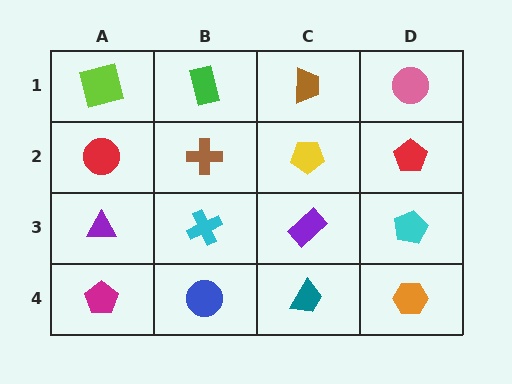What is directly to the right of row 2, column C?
A red pentagon.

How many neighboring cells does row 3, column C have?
4.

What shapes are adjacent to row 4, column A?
A purple triangle (row 3, column A), a blue circle (row 4, column B).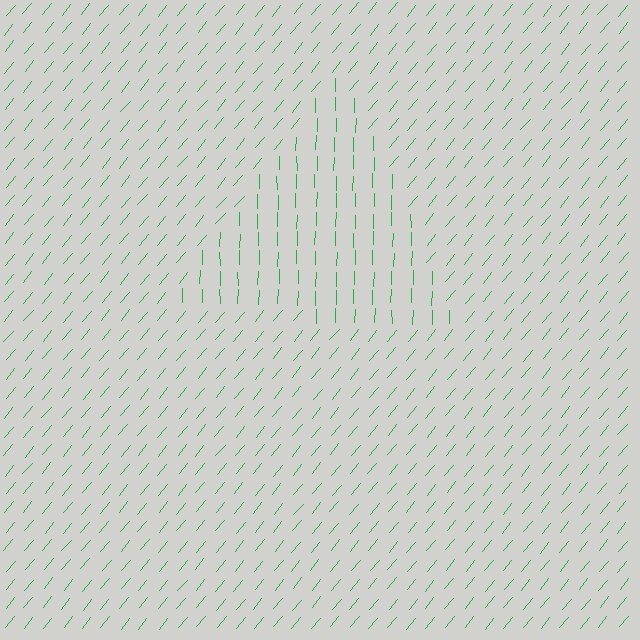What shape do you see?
I see a triangle.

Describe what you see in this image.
The image is filled with small green line segments. A triangle region in the image has lines oriented differently from the surrounding lines, creating a visible texture boundary.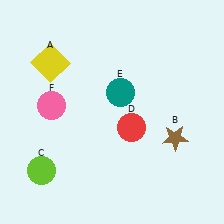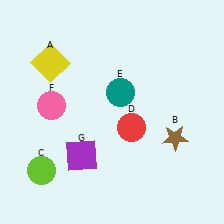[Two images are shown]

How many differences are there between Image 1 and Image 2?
There is 1 difference between the two images.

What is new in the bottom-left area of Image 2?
A purple square (G) was added in the bottom-left area of Image 2.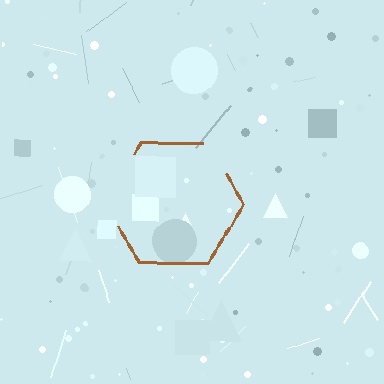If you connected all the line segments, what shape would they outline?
They would outline a hexagon.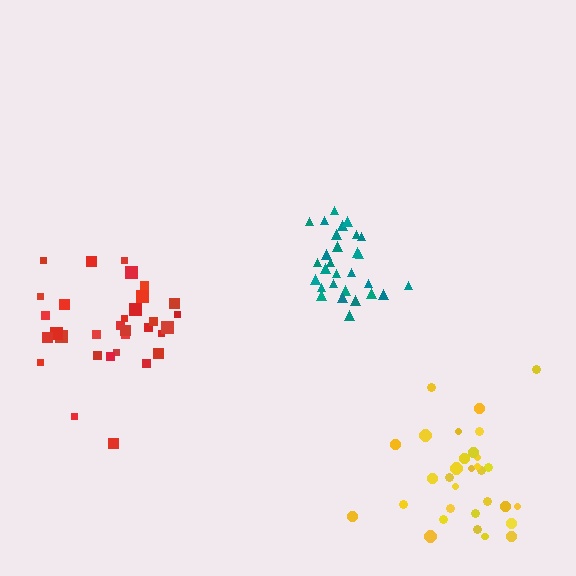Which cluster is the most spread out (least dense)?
Yellow.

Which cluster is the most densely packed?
Teal.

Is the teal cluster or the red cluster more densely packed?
Teal.